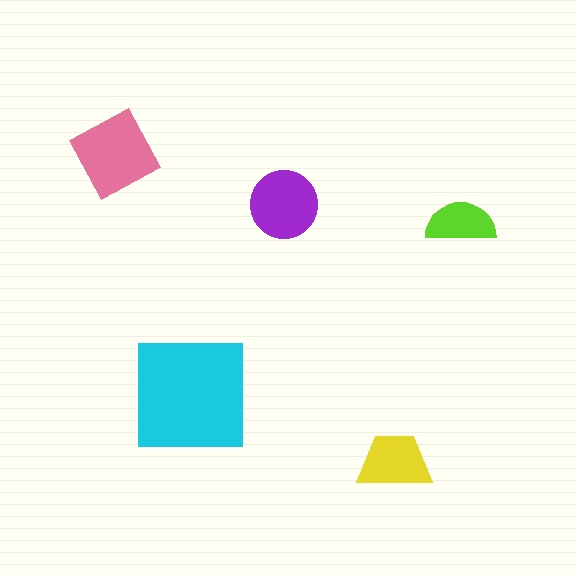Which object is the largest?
The cyan square.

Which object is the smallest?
The lime semicircle.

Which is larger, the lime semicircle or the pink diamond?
The pink diamond.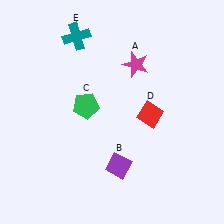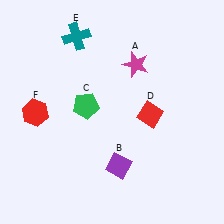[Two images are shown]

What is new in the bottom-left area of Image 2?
A red hexagon (F) was added in the bottom-left area of Image 2.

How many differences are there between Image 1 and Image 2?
There is 1 difference between the two images.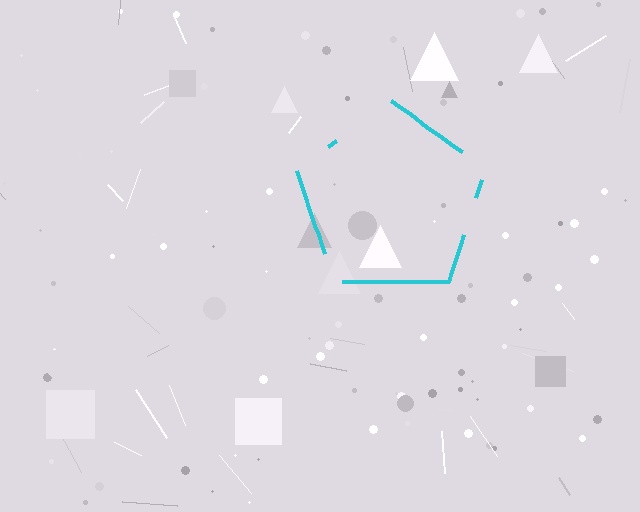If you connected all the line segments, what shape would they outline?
They would outline a pentagon.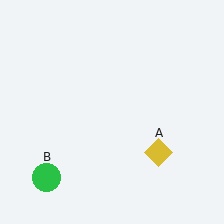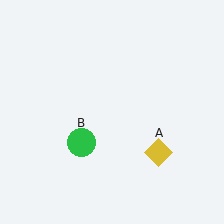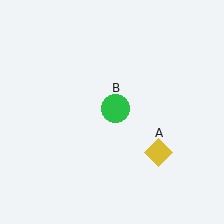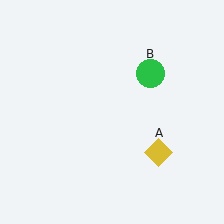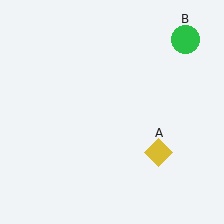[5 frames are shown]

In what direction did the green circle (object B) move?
The green circle (object B) moved up and to the right.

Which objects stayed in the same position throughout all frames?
Yellow diamond (object A) remained stationary.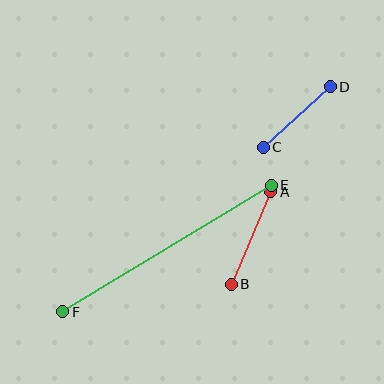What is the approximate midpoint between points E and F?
The midpoint is at approximately (167, 248) pixels.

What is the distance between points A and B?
The distance is approximately 101 pixels.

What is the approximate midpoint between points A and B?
The midpoint is at approximately (251, 238) pixels.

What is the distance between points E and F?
The distance is approximately 244 pixels.